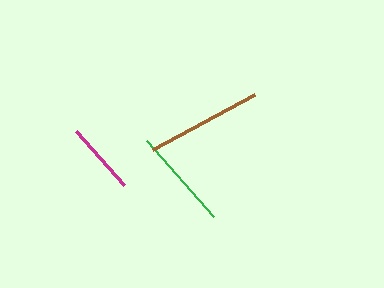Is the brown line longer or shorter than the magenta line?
The brown line is longer than the magenta line.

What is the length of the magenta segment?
The magenta segment is approximately 73 pixels long.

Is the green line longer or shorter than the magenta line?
The green line is longer than the magenta line.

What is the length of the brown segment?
The brown segment is approximately 116 pixels long.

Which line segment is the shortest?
The magenta line is the shortest at approximately 73 pixels.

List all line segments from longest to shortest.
From longest to shortest: brown, green, magenta.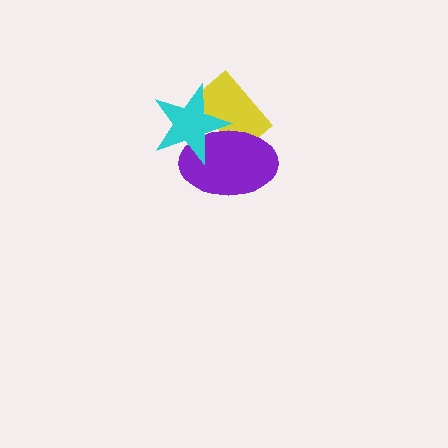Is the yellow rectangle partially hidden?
Yes, it is partially covered by another shape.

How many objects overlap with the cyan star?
2 objects overlap with the cyan star.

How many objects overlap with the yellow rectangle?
2 objects overlap with the yellow rectangle.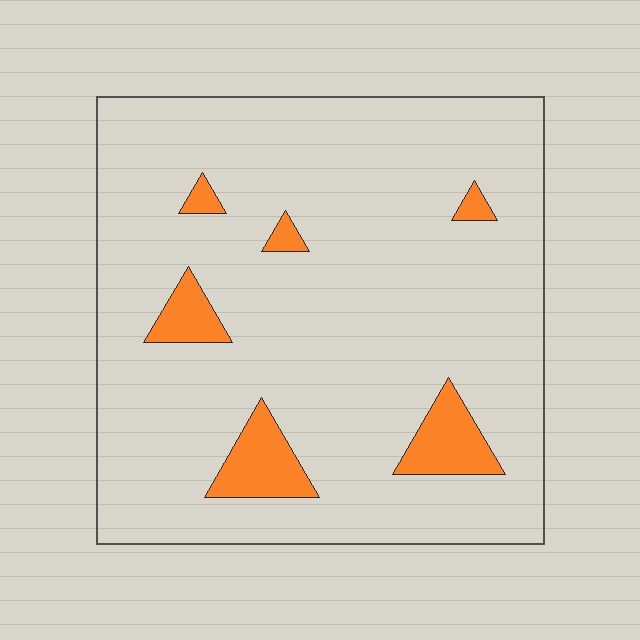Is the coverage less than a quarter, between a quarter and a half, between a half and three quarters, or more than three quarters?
Less than a quarter.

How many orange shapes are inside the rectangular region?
6.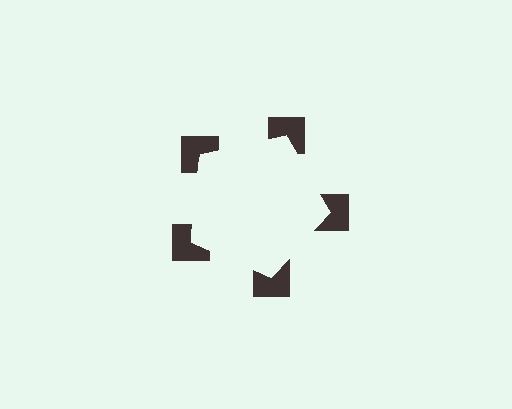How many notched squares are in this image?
There are 5 — one at each vertex of the illusory pentagon.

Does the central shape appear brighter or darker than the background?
It typically appears slightly brighter than the background, even though no actual brightness change is drawn.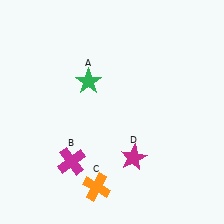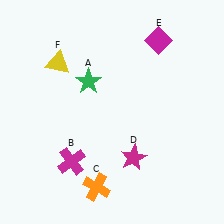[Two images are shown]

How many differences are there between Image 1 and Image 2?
There are 2 differences between the two images.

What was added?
A magenta diamond (E), a yellow triangle (F) were added in Image 2.